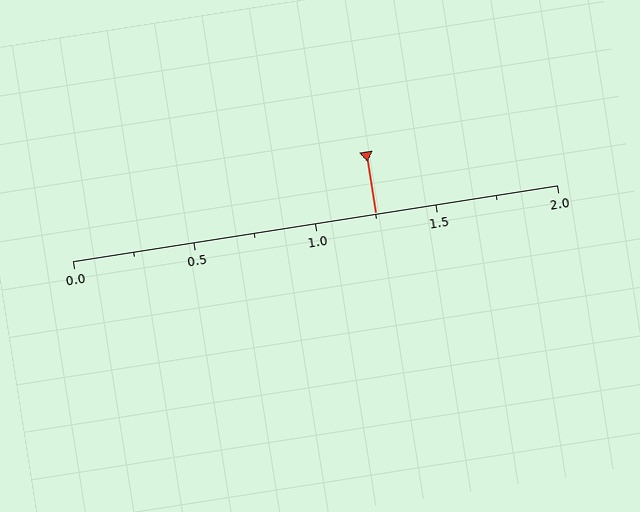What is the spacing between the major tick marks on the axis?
The major ticks are spaced 0.5 apart.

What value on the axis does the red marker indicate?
The marker indicates approximately 1.25.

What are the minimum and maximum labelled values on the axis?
The axis runs from 0.0 to 2.0.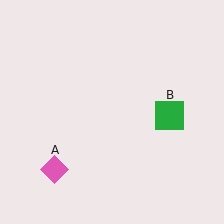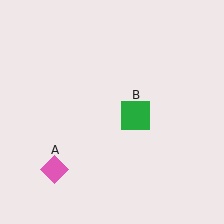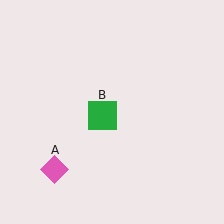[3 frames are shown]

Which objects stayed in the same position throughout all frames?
Pink diamond (object A) remained stationary.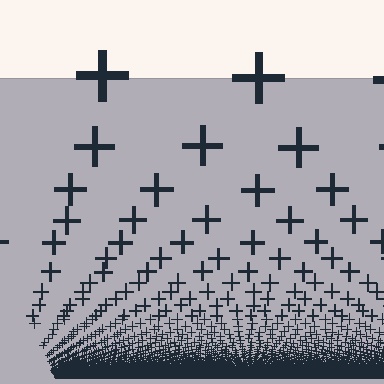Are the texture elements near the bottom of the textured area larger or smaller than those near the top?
Smaller. The gradient is inverted — elements near the bottom are smaller and denser.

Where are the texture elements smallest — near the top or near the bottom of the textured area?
Near the bottom.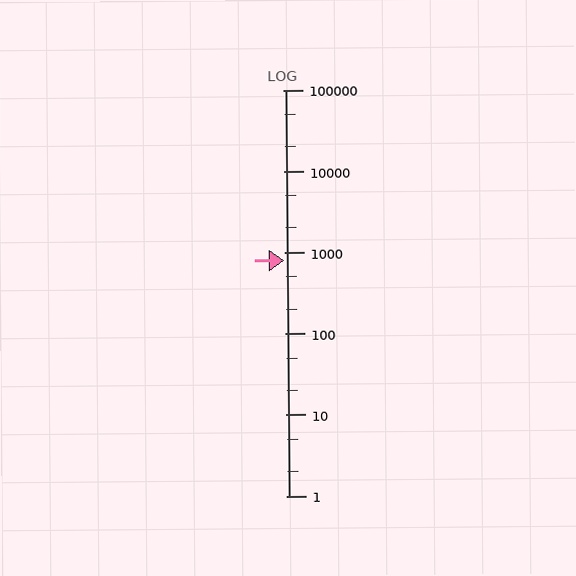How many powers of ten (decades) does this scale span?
The scale spans 5 decades, from 1 to 100000.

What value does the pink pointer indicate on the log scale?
The pointer indicates approximately 800.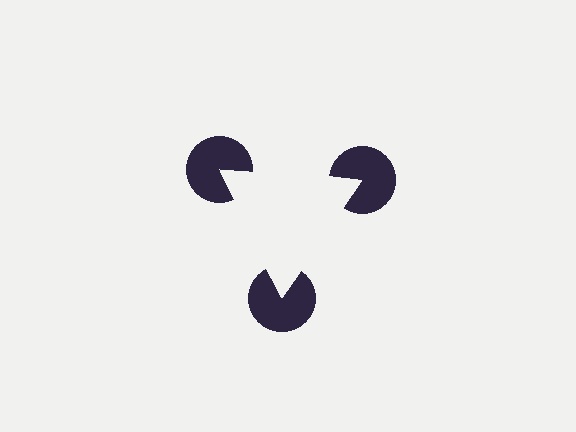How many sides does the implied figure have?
3 sides.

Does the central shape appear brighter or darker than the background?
It typically appears slightly brighter than the background, even though no actual brightness change is drawn.